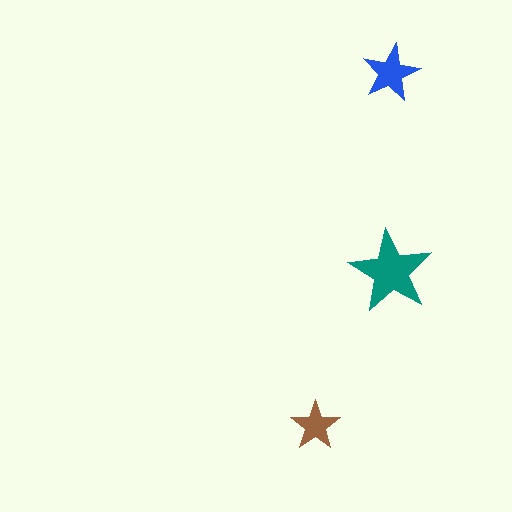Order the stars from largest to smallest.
the teal one, the blue one, the brown one.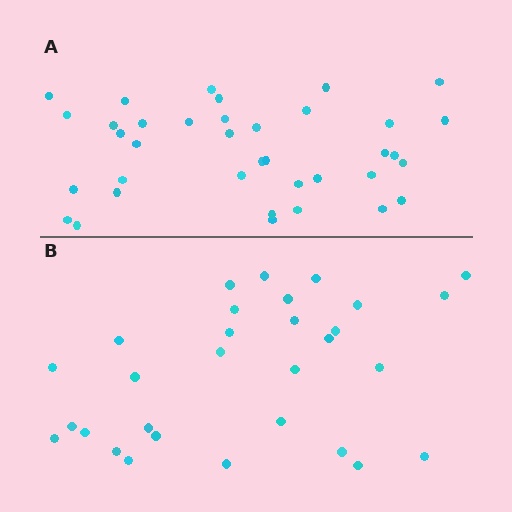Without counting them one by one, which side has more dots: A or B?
Region A (the top region) has more dots.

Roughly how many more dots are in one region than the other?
Region A has roughly 8 or so more dots than region B.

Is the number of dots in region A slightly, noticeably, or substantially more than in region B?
Region A has only slightly more — the two regions are fairly close. The ratio is roughly 1.2 to 1.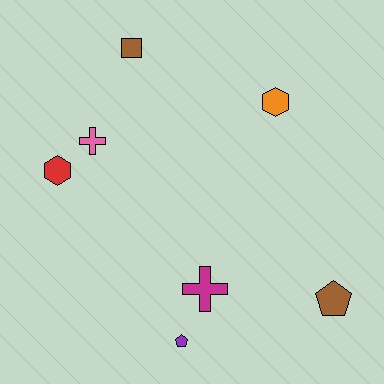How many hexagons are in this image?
There are 2 hexagons.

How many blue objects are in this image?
There are no blue objects.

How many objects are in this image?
There are 7 objects.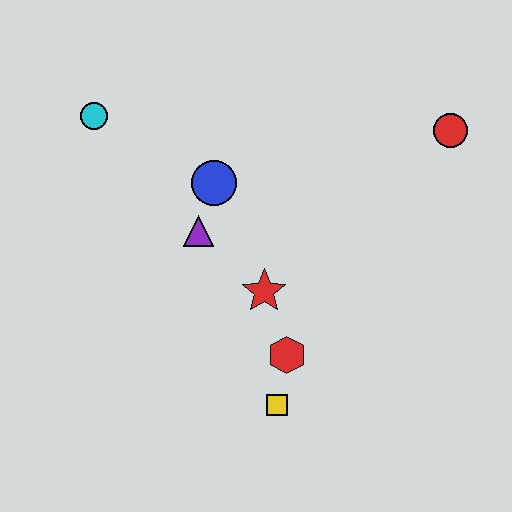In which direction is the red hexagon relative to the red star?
The red hexagon is below the red star.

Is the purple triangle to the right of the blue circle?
No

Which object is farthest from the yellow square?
The cyan circle is farthest from the yellow square.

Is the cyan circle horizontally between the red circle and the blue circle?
No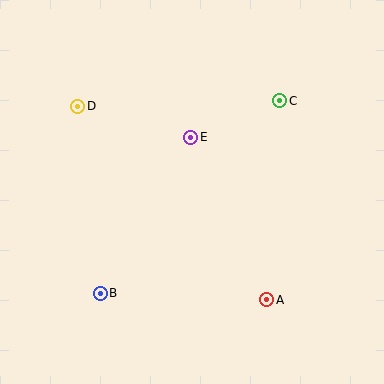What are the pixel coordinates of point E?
Point E is at (191, 137).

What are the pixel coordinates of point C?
Point C is at (280, 101).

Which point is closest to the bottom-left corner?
Point B is closest to the bottom-left corner.